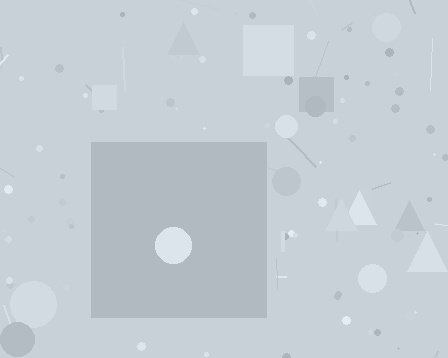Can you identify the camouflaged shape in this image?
The camouflaged shape is a square.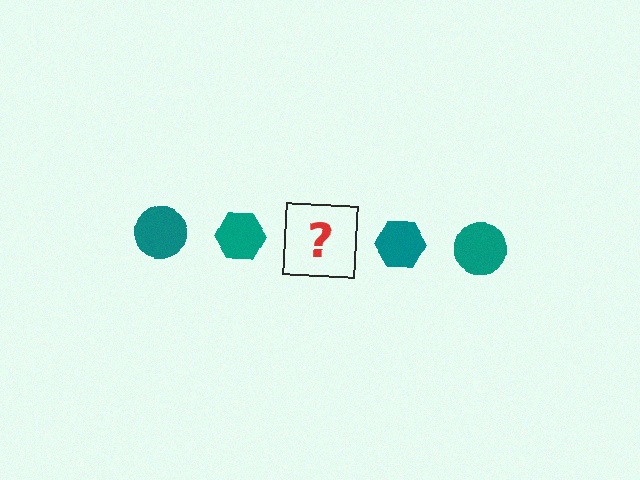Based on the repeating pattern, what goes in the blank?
The blank should be a teal circle.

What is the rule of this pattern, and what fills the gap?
The rule is that the pattern cycles through circle, hexagon shapes in teal. The gap should be filled with a teal circle.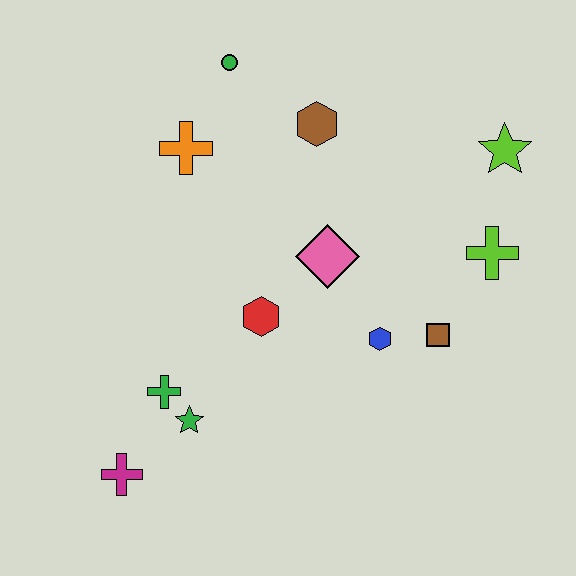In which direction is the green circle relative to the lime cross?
The green circle is to the left of the lime cross.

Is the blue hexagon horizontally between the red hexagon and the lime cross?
Yes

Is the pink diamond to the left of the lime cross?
Yes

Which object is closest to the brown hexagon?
The green circle is closest to the brown hexagon.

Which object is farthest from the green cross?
The lime star is farthest from the green cross.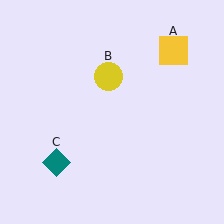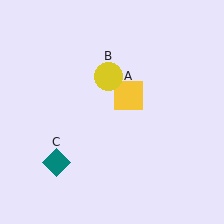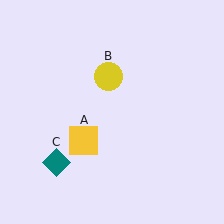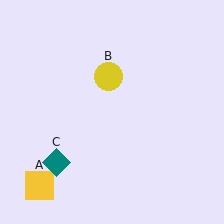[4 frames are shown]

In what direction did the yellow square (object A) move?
The yellow square (object A) moved down and to the left.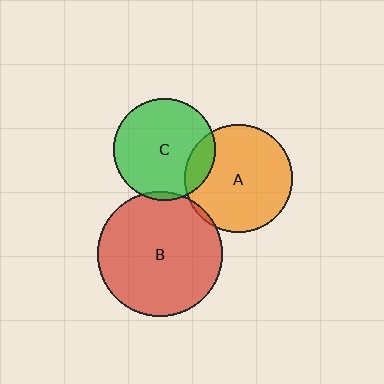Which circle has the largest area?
Circle B (red).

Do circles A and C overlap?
Yes.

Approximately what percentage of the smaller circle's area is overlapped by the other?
Approximately 15%.